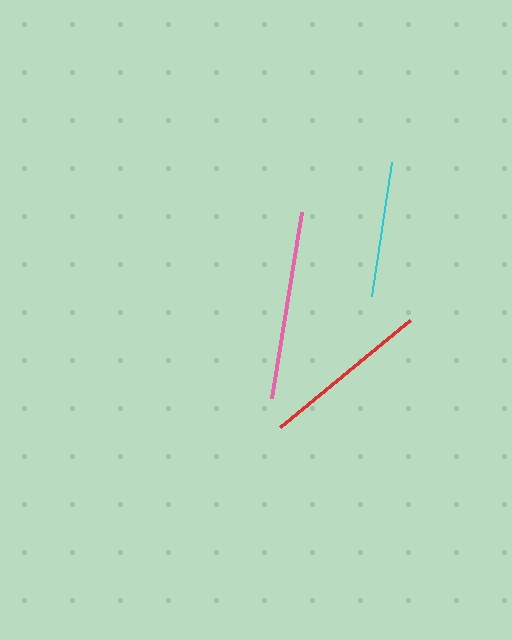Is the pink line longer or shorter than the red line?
The pink line is longer than the red line.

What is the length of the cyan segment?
The cyan segment is approximately 135 pixels long.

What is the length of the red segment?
The red segment is approximately 168 pixels long.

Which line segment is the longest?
The pink line is the longest at approximately 189 pixels.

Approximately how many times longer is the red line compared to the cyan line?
The red line is approximately 1.2 times the length of the cyan line.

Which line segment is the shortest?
The cyan line is the shortest at approximately 135 pixels.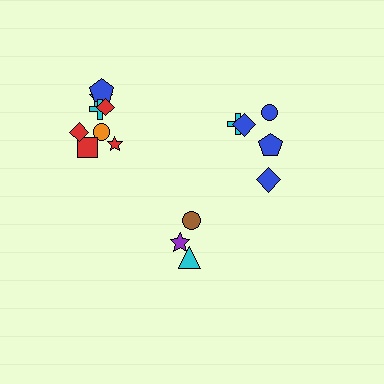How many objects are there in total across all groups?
There are 16 objects.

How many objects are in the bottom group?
There are 3 objects.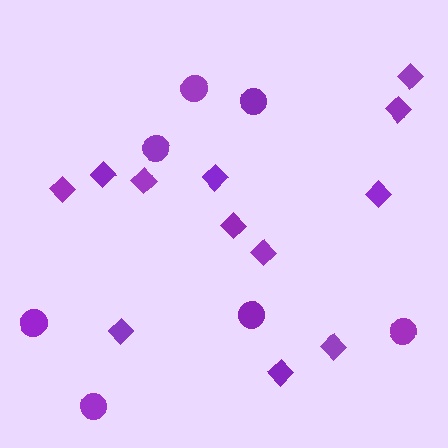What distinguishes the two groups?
There are 2 groups: one group of diamonds (12) and one group of circles (7).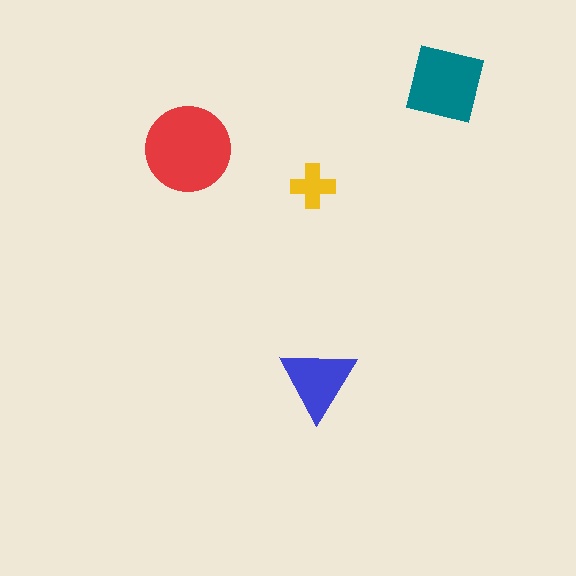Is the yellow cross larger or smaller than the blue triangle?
Smaller.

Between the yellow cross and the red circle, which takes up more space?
The red circle.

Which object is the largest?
The red circle.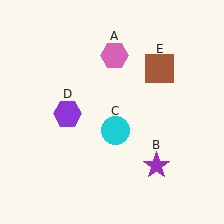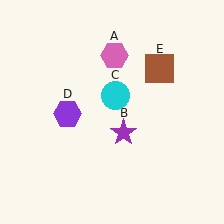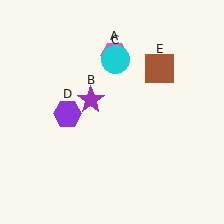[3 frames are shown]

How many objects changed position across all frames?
2 objects changed position: purple star (object B), cyan circle (object C).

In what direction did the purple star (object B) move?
The purple star (object B) moved up and to the left.